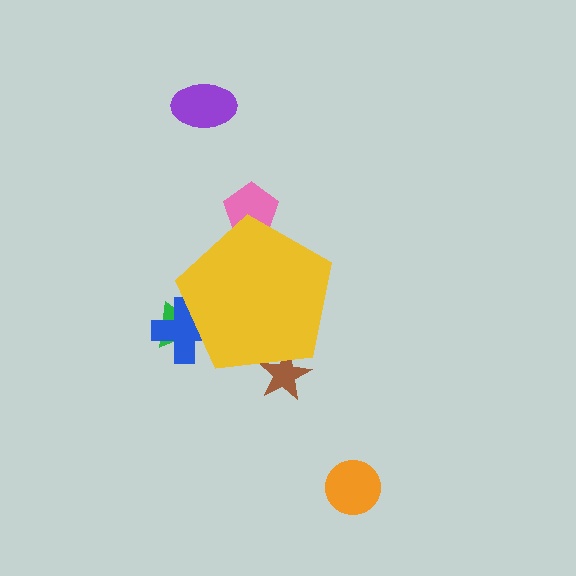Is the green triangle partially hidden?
Yes, the green triangle is partially hidden behind the yellow pentagon.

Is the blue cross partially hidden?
Yes, the blue cross is partially hidden behind the yellow pentagon.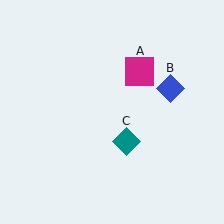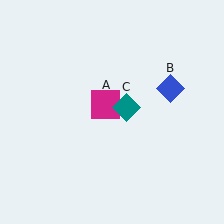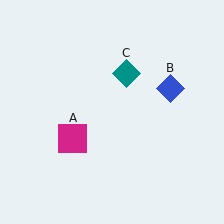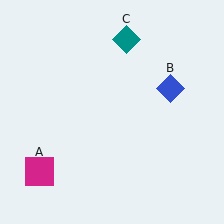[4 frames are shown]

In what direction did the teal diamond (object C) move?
The teal diamond (object C) moved up.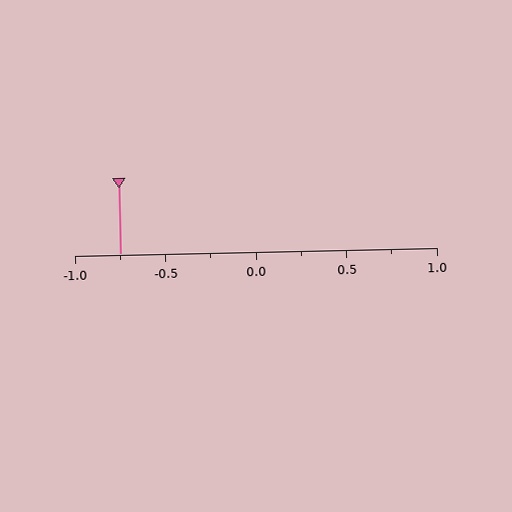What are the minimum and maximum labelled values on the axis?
The axis runs from -1.0 to 1.0.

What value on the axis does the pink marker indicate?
The marker indicates approximately -0.75.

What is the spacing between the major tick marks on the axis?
The major ticks are spaced 0.5 apart.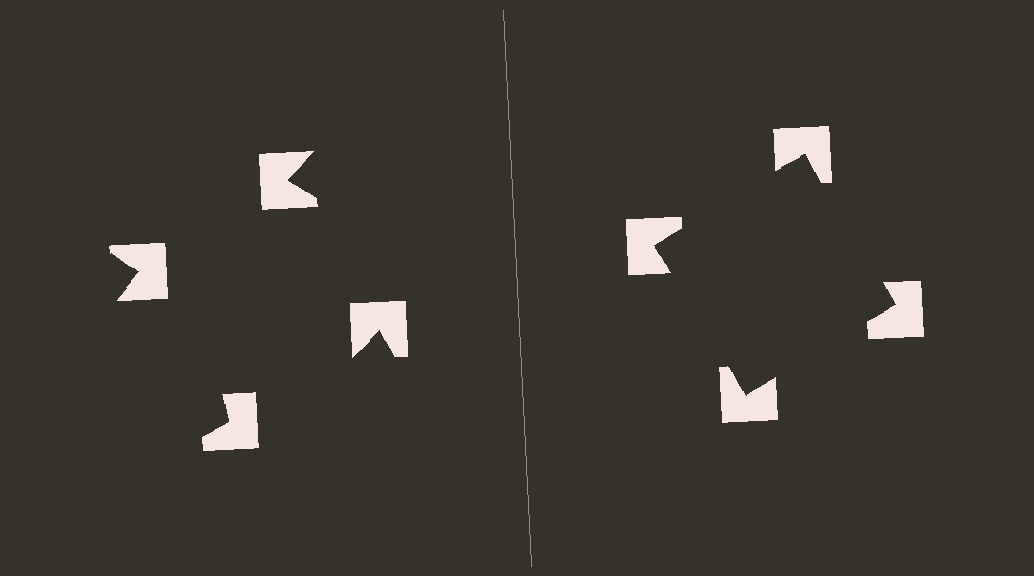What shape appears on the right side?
An illusory square.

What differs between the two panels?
The notched squares are positioned identically on both sides; only the wedge orientations differ. On the right they align to a square; on the left they are misaligned.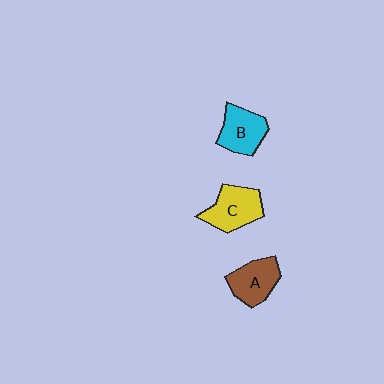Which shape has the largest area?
Shape C (yellow).